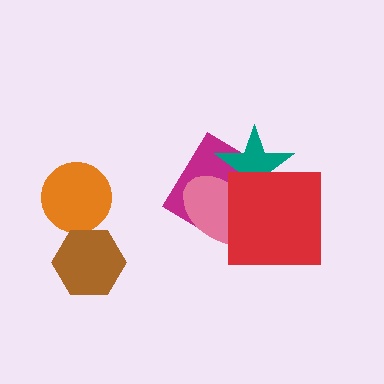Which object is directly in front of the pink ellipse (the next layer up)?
The teal star is directly in front of the pink ellipse.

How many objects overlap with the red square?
3 objects overlap with the red square.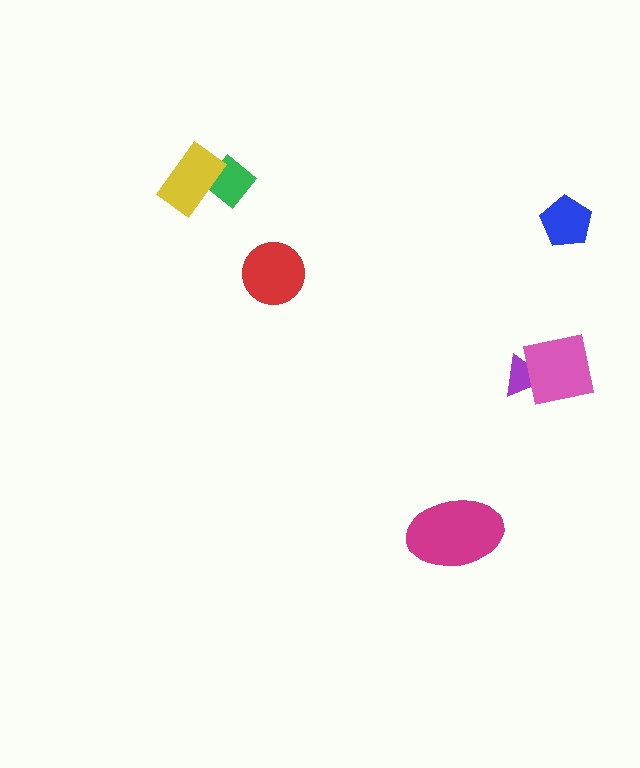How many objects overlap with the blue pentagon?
0 objects overlap with the blue pentagon.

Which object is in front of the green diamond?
The yellow rectangle is in front of the green diamond.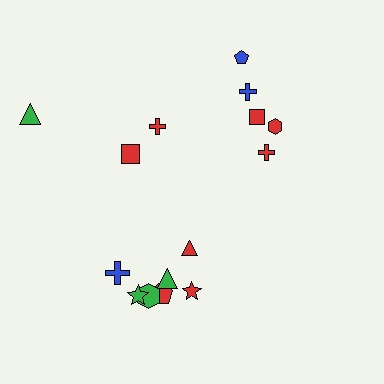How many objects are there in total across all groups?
There are 15 objects.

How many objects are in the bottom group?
There are 7 objects.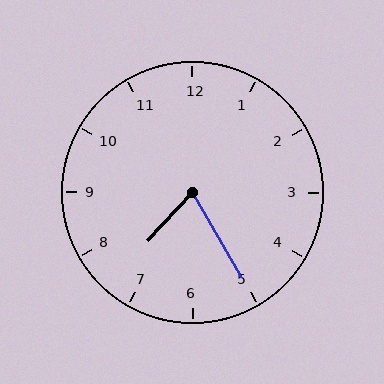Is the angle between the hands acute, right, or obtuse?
It is acute.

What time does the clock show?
7:25.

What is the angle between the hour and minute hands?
Approximately 72 degrees.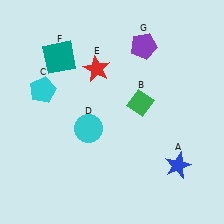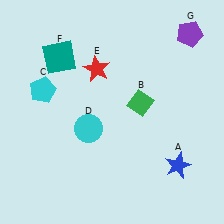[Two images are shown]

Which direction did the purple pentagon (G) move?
The purple pentagon (G) moved right.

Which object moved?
The purple pentagon (G) moved right.